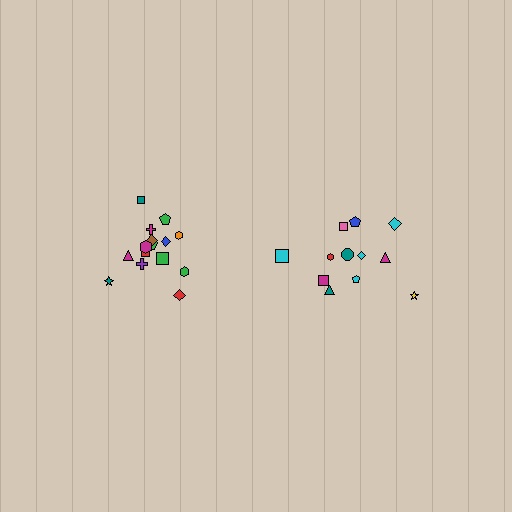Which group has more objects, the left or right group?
The left group.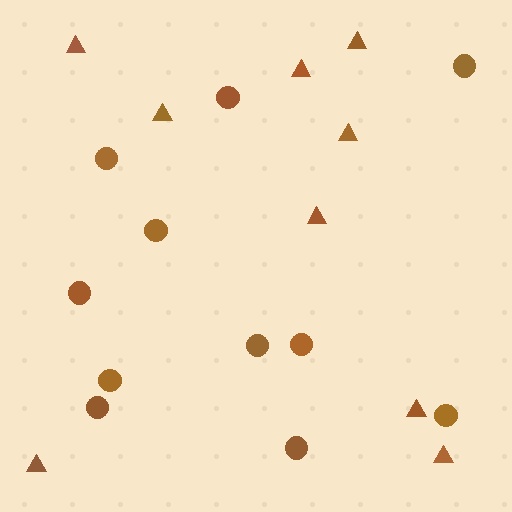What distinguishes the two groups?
There are 2 groups: one group of circles (11) and one group of triangles (9).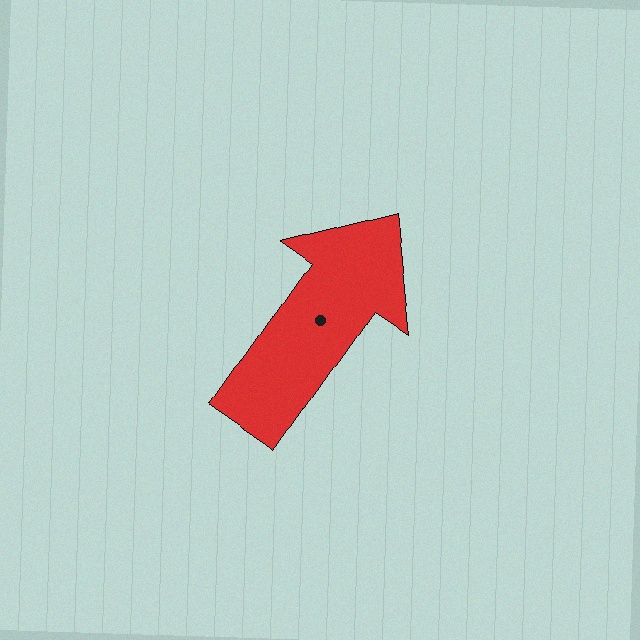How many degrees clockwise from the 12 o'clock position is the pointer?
Approximately 35 degrees.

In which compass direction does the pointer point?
Northeast.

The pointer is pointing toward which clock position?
Roughly 1 o'clock.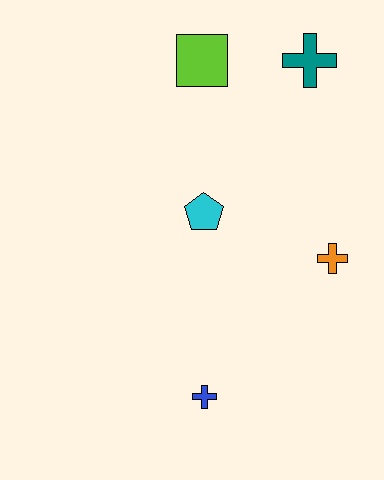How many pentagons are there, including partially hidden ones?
There is 1 pentagon.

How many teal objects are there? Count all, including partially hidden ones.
There is 1 teal object.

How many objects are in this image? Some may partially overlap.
There are 5 objects.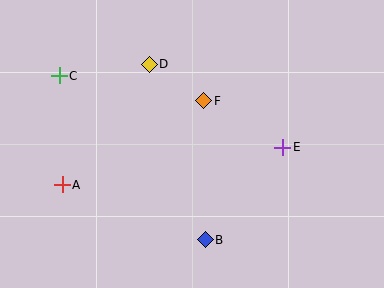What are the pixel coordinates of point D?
Point D is at (149, 64).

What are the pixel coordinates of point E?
Point E is at (283, 147).